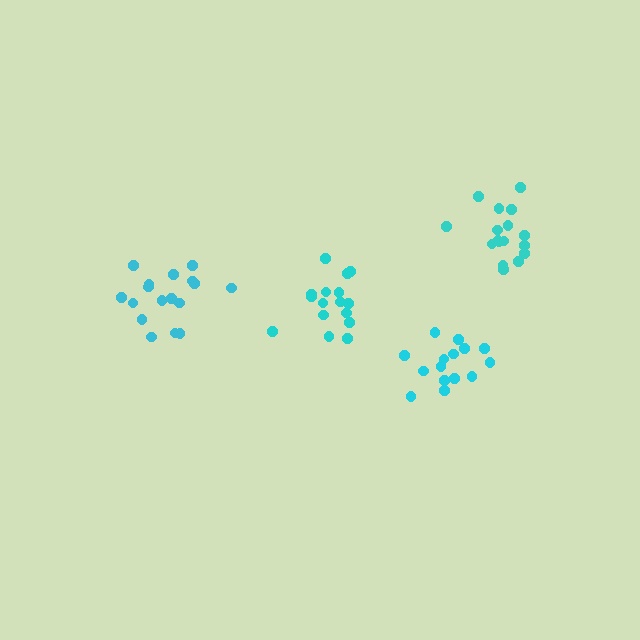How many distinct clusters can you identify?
There are 4 distinct clusters.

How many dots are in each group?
Group 1: 17 dots, Group 2: 17 dots, Group 3: 16 dots, Group 4: 15 dots (65 total).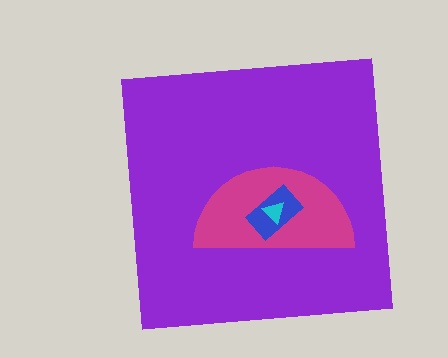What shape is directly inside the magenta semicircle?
The blue rectangle.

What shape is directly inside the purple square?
The magenta semicircle.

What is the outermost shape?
The purple square.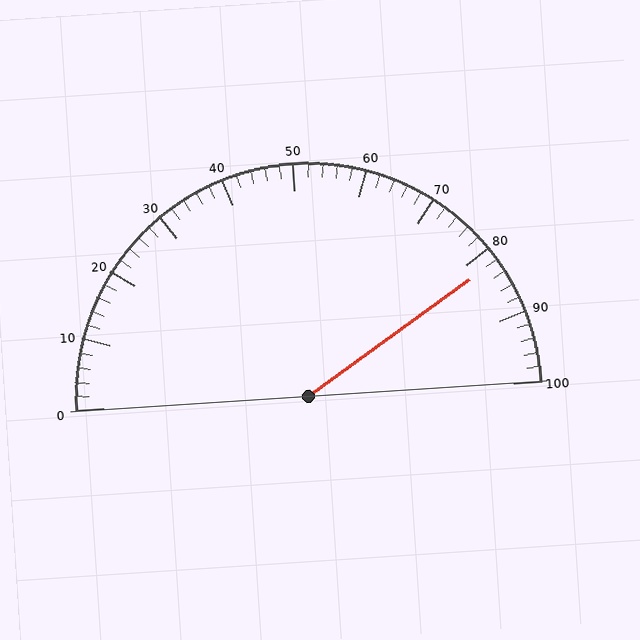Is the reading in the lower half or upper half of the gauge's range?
The reading is in the upper half of the range (0 to 100).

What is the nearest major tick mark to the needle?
The nearest major tick mark is 80.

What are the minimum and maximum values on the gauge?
The gauge ranges from 0 to 100.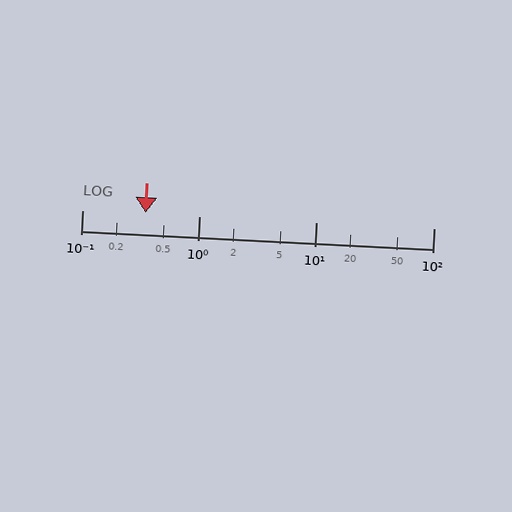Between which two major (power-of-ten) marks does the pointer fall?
The pointer is between 0.1 and 1.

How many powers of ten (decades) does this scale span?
The scale spans 3 decades, from 0.1 to 100.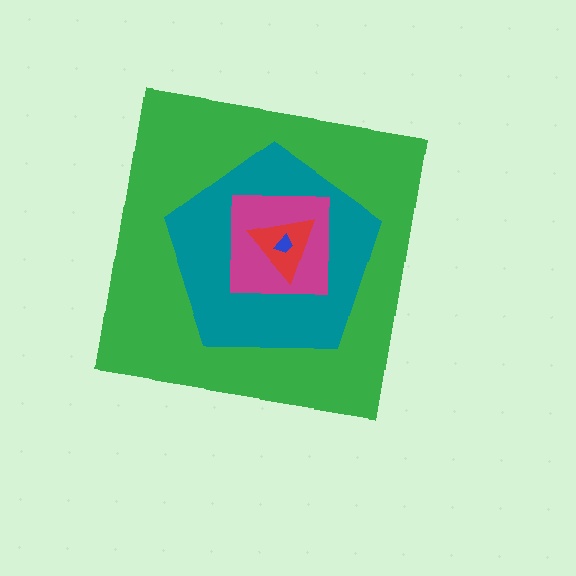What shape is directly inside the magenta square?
The red triangle.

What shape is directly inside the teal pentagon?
The magenta square.